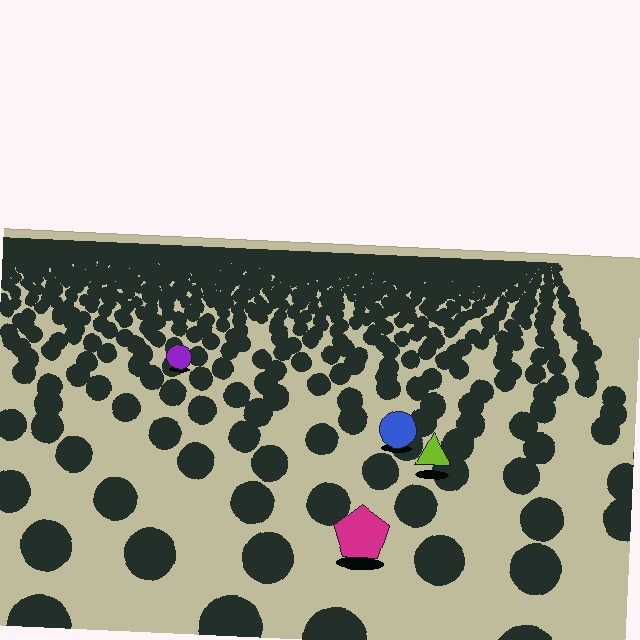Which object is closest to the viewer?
The magenta pentagon is closest. The texture marks near it are larger and more spread out.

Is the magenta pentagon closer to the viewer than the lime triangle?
Yes. The magenta pentagon is closer — you can tell from the texture gradient: the ground texture is coarser near it.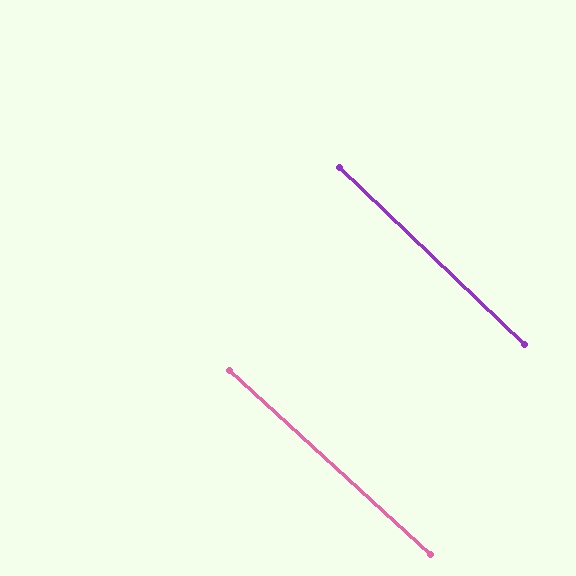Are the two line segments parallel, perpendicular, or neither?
Parallel — their directions differ by only 1.2°.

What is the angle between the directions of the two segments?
Approximately 1 degree.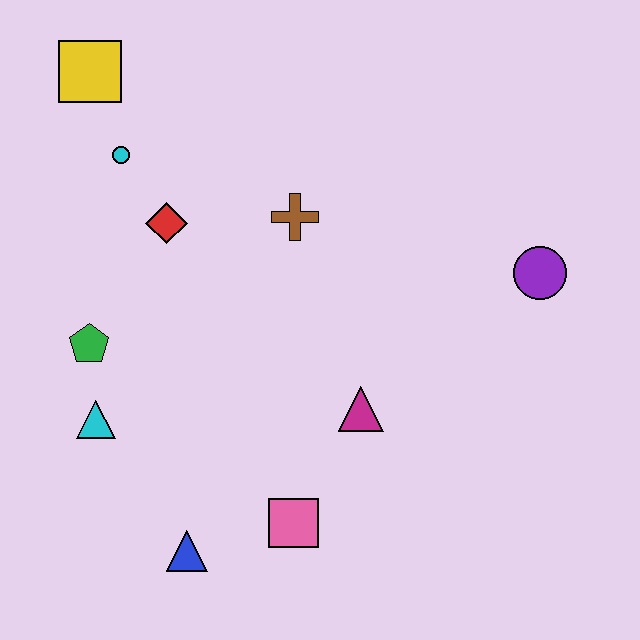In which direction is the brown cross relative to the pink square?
The brown cross is above the pink square.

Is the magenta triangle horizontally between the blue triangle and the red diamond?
No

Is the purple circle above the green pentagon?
Yes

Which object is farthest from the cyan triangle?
The purple circle is farthest from the cyan triangle.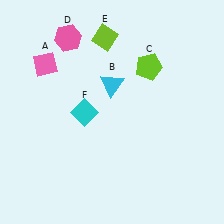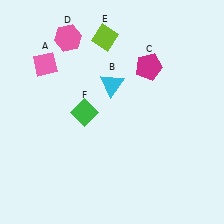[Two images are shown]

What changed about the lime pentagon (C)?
In Image 1, C is lime. In Image 2, it changed to magenta.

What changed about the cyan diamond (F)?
In Image 1, F is cyan. In Image 2, it changed to green.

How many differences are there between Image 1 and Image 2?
There are 2 differences between the two images.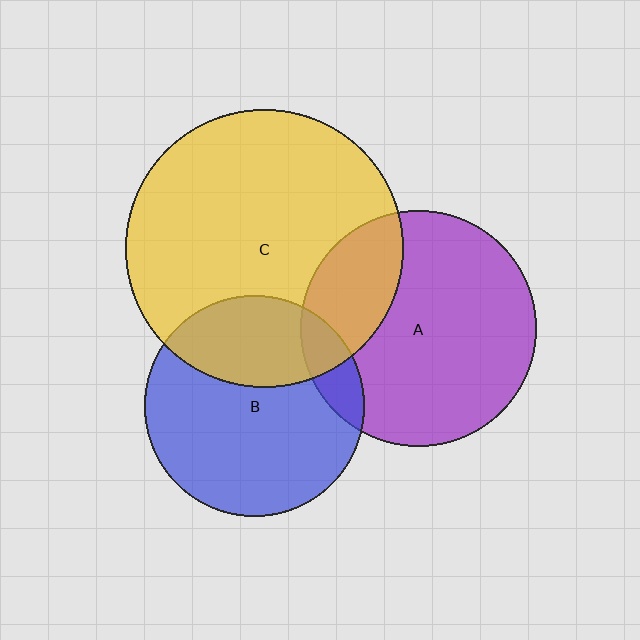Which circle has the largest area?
Circle C (yellow).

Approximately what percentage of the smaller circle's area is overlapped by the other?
Approximately 25%.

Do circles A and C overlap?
Yes.